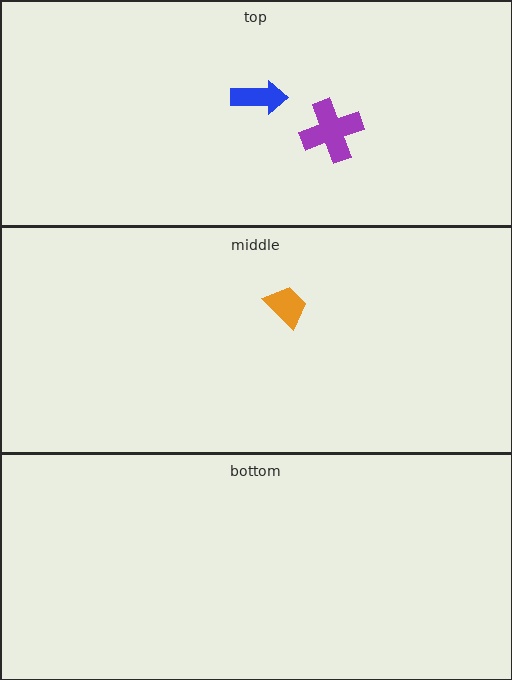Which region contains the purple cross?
The top region.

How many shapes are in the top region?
2.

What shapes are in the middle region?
The orange trapezoid.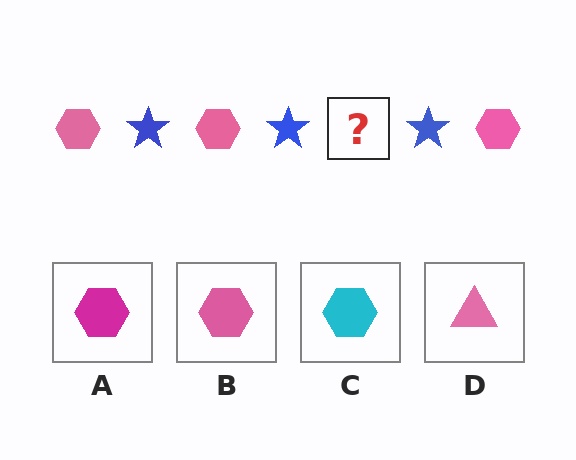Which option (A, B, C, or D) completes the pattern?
B.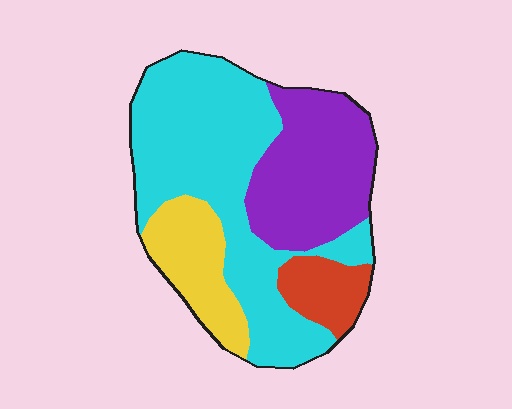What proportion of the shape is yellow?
Yellow takes up about one sixth (1/6) of the shape.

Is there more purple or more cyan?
Cyan.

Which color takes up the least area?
Red, at roughly 10%.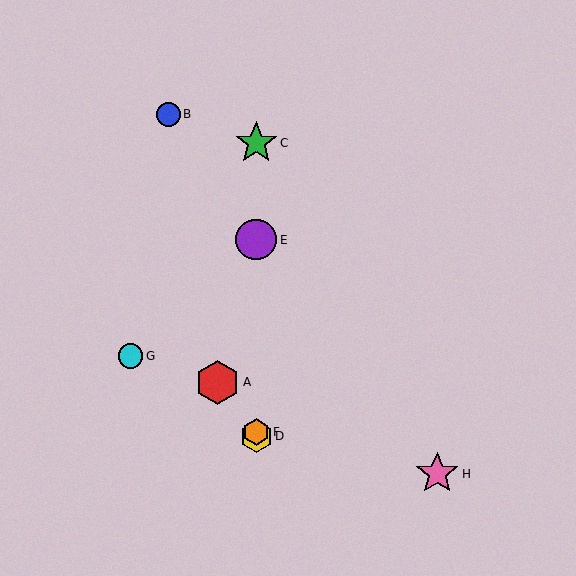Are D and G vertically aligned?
No, D is at x≈256 and G is at x≈131.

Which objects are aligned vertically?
Objects C, D, E, F are aligned vertically.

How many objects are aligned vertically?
4 objects (C, D, E, F) are aligned vertically.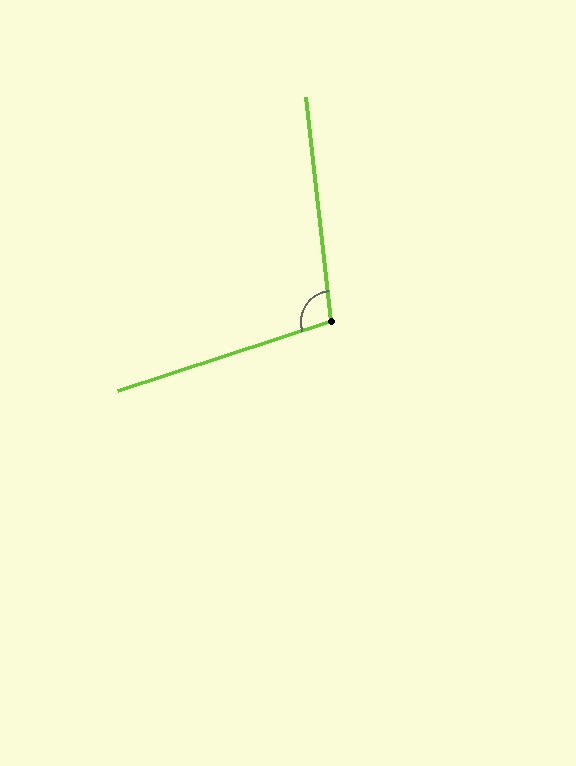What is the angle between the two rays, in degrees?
Approximately 102 degrees.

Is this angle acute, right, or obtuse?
It is obtuse.